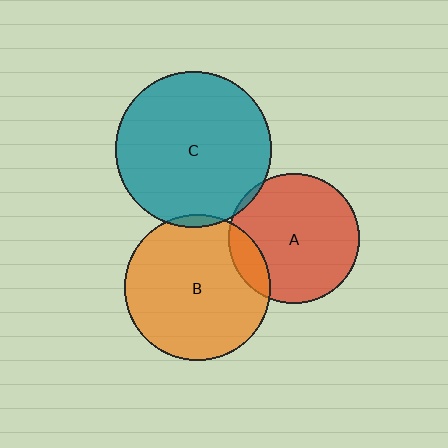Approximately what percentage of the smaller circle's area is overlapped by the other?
Approximately 5%.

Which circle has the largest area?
Circle C (teal).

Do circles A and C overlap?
Yes.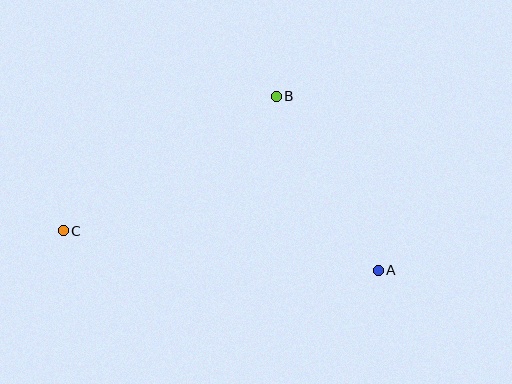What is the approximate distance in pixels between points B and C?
The distance between B and C is approximately 252 pixels.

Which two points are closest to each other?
Points A and B are closest to each other.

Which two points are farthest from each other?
Points A and C are farthest from each other.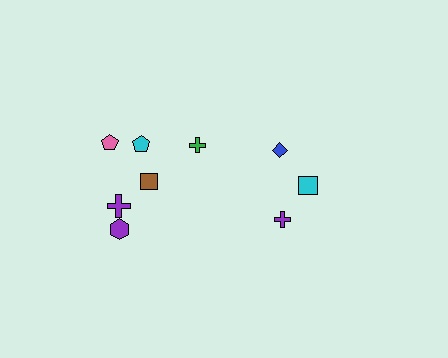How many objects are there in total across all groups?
There are 9 objects.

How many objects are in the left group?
There are 6 objects.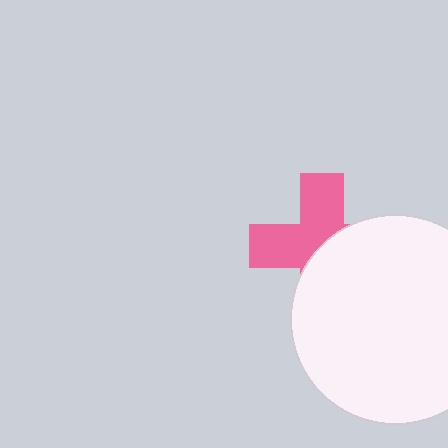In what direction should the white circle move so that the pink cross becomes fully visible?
The white circle should move toward the lower-right. That is the shortest direction to clear the overlap and leave the pink cross fully visible.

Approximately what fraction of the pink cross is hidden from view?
Roughly 50% of the pink cross is hidden behind the white circle.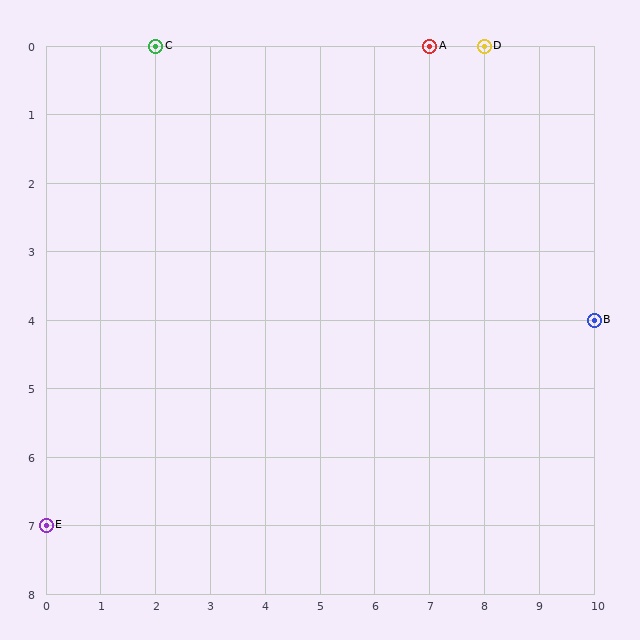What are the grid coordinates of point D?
Point D is at grid coordinates (8, 0).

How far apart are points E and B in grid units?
Points E and B are 10 columns and 3 rows apart (about 10.4 grid units diagonally).